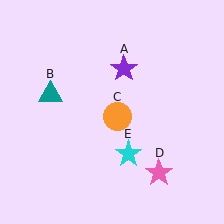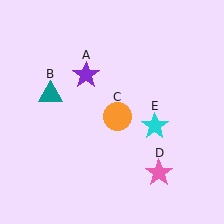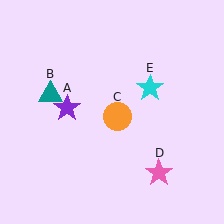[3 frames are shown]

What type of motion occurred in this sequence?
The purple star (object A), cyan star (object E) rotated counterclockwise around the center of the scene.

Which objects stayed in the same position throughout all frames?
Teal triangle (object B) and orange circle (object C) and pink star (object D) remained stationary.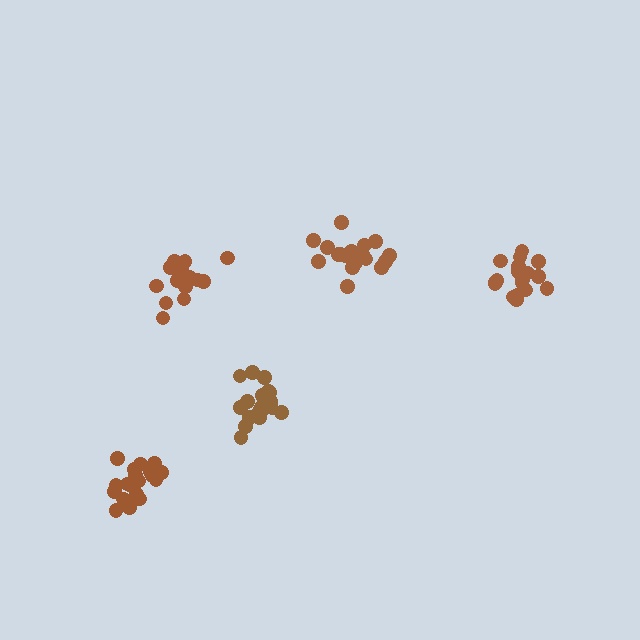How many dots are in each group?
Group 1: 14 dots, Group 2: 18 dots, Group 3: 19 dots, Group 4: 20 dots, Group 5: 19 dots (90 total).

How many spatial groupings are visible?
There are 5 spatial groupings.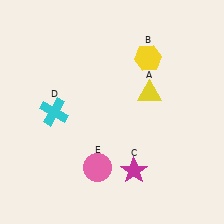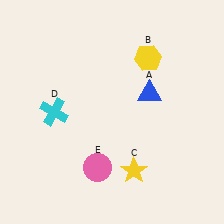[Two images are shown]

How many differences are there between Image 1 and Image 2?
There are 2 differences between the two images.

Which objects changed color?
A changed from yellow to blue. C changed from magenta to yellow.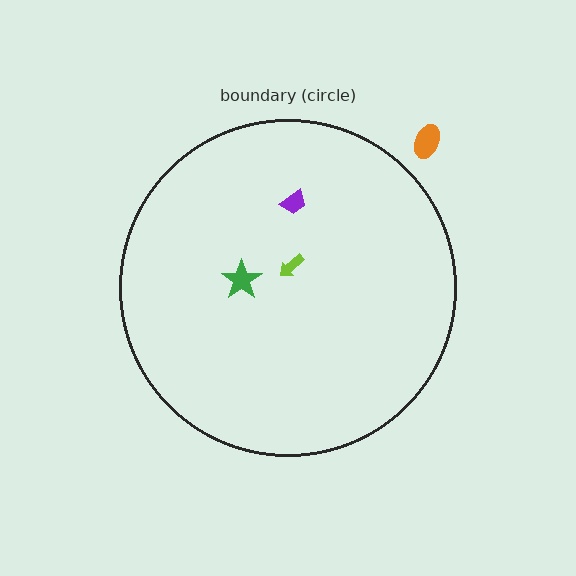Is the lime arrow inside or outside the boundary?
Inside.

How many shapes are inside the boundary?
3 inside, 1 outside.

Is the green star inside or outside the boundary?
Inside.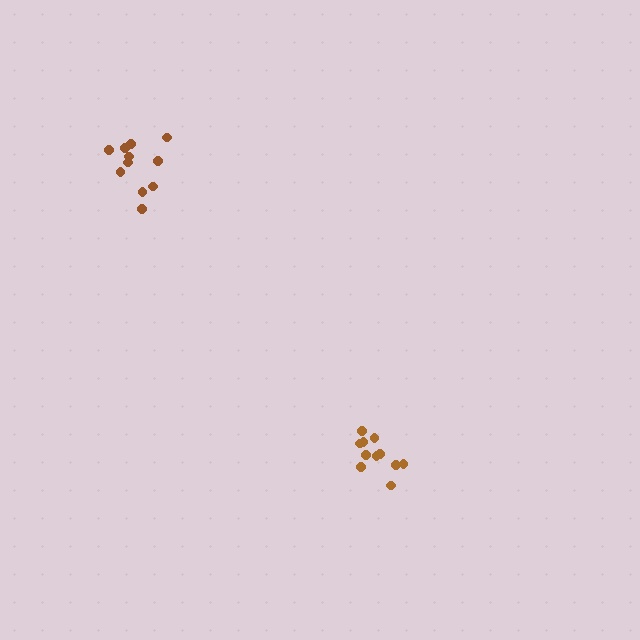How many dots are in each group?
Group 1: 11 dots, Group 2: 11 dots (22 total).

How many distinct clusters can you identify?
There are 2 distinct clusters.